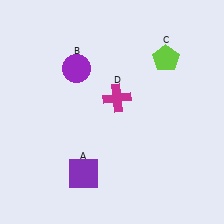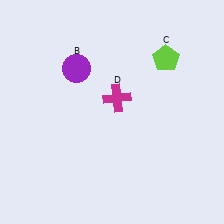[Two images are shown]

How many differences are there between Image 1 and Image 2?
There is 1 difference between the two images.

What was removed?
The purple square (A) was removed in Image 2.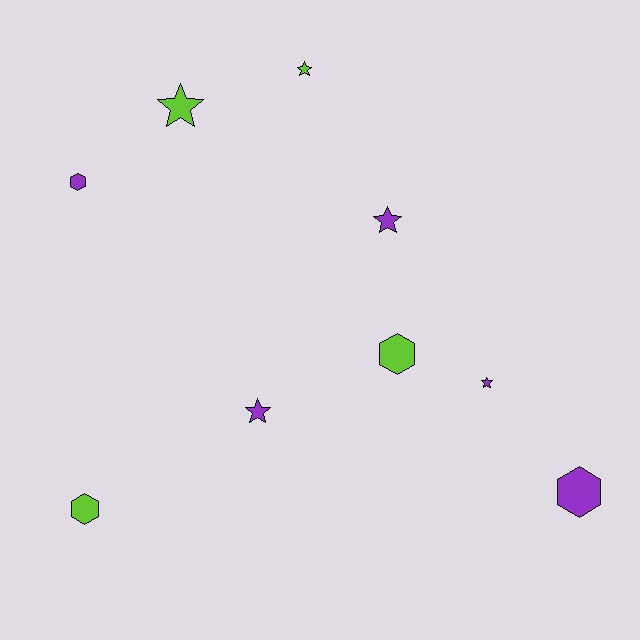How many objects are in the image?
There are 9 objects.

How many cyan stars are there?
There are no cyan stars.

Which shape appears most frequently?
Star, with 5 objects.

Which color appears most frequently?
Purple, with 5 objects.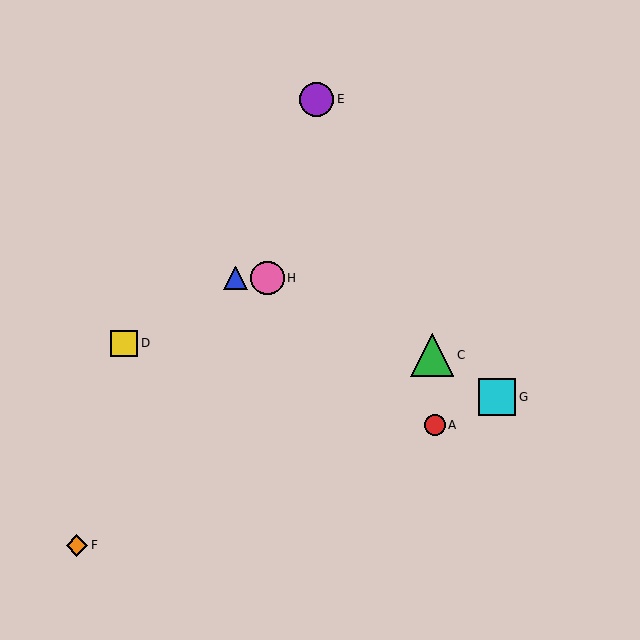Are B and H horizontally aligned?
Yes, both are at y≈278.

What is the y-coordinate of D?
Object D is at y≈343.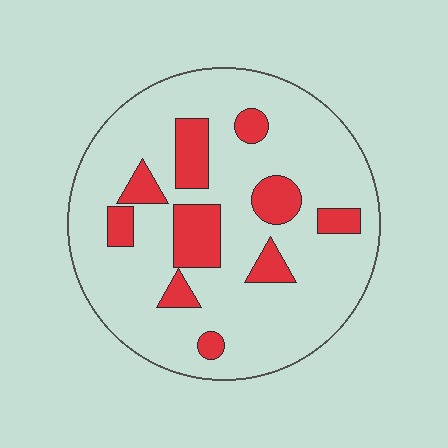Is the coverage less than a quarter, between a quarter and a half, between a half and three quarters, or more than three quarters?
Less than a quarter.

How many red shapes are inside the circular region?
10.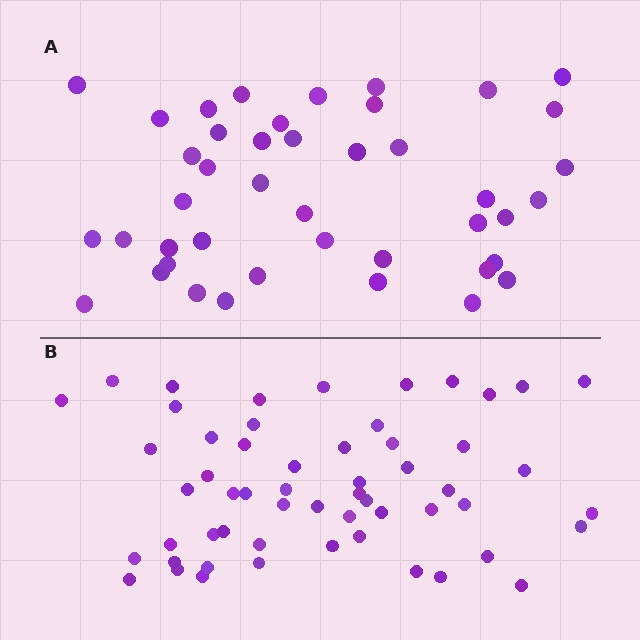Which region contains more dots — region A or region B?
Region B (the bottom region) has more dots.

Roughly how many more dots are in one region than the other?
Region B has approximately 15 more dots than region A.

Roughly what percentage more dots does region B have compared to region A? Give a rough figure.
About 30% more.